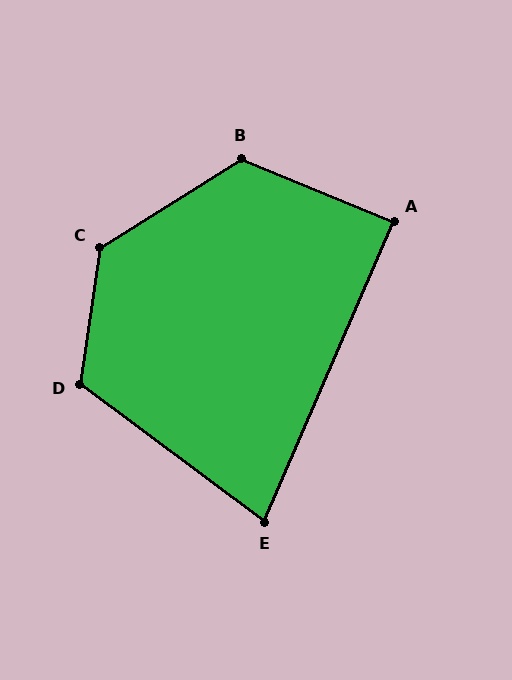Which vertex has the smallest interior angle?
E, at approximately 77 degrees.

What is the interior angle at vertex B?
Approximately 126 degrees (obtuse).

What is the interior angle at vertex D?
Approximately 118 degrees (obtuse).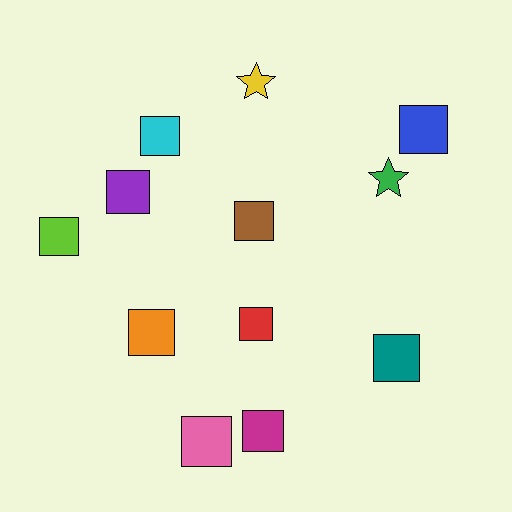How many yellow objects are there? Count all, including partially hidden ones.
There is 1 yellow object.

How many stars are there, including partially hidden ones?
There are 2 stars.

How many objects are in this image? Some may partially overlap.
There are 12 objects.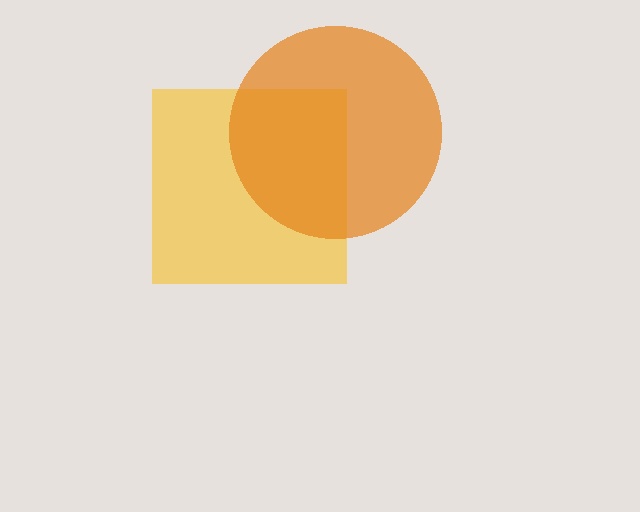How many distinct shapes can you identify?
There are 2 distinct shapes: a yellow square, an orange circle.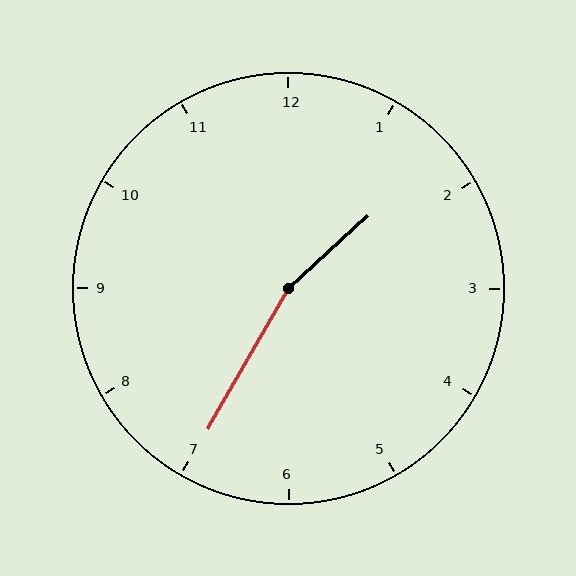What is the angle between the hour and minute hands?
Approximately 162 degrees.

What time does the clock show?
1:35.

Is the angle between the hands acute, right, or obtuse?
It is obtuse.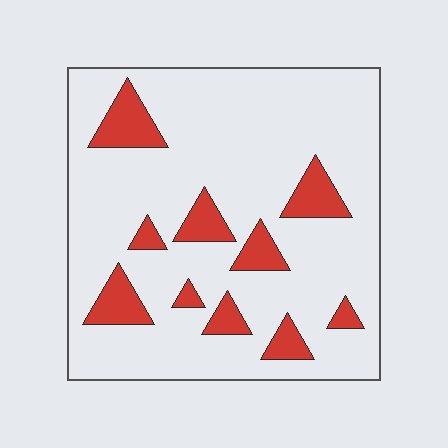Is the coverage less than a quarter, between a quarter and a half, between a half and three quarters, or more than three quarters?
Less than a quarter.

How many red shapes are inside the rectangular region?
10.